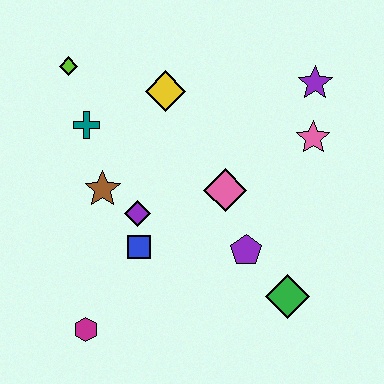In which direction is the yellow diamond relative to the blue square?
The yellow diamond is above the blue square.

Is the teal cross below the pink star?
No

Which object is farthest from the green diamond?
The lime diamond is farthest from the green diamond.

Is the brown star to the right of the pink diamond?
No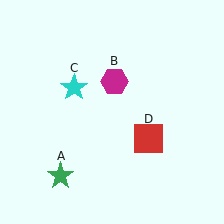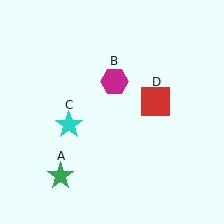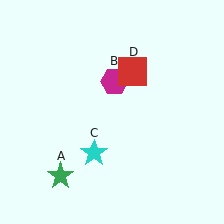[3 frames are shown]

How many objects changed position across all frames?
2 objects changed position: cyan star (object C), red square (object D).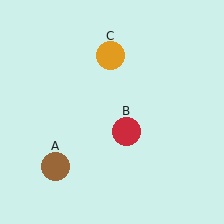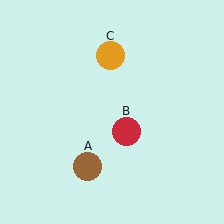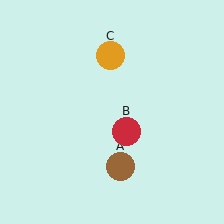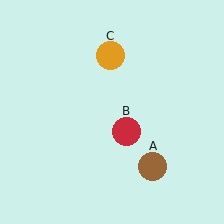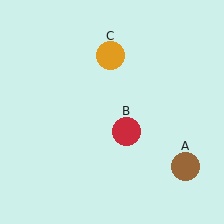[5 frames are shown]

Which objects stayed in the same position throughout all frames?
Red circle (object B) and orange circle (object C) remained stationary.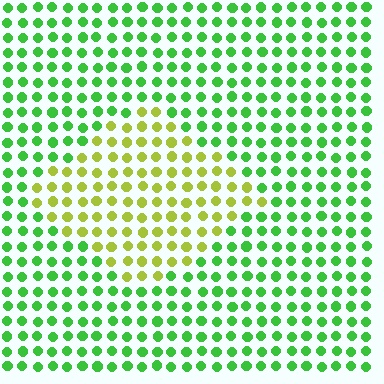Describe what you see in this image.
The image is filled with small green elements in a uniform arrangement. A diamond-shaped region is visible where the elements are tinted to a slightly different hue, forming a subtle color boundary.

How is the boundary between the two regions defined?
The boundary is defined purely by a slight shift in hue (about 47 degrees). Spacing, size, and orientation are identical on both sides.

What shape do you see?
I see a diamond.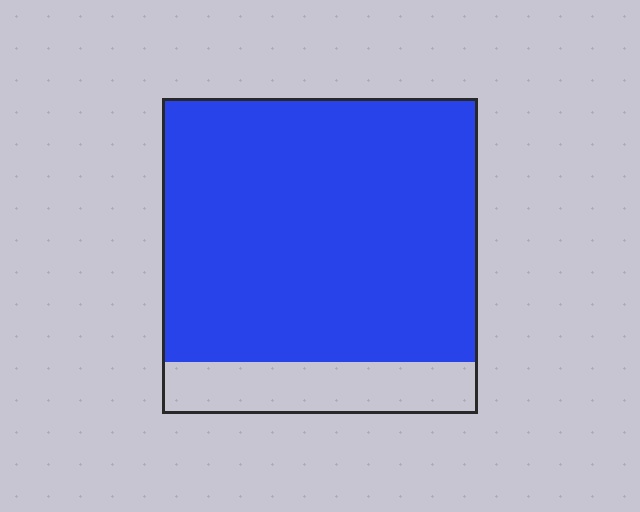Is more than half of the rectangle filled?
Yes.